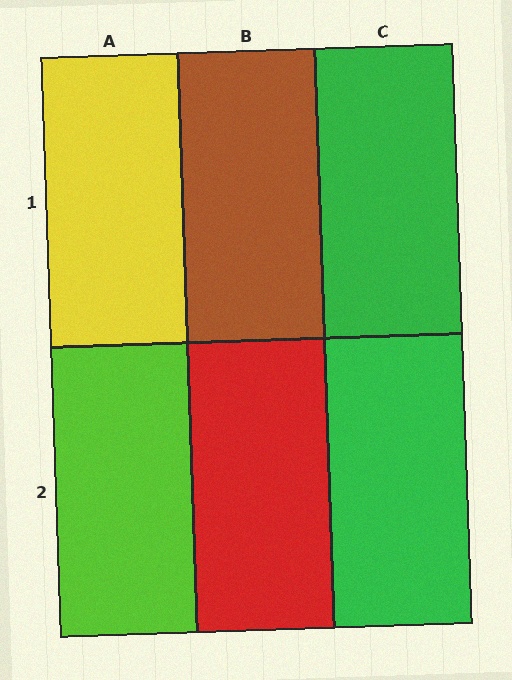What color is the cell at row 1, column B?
Brown.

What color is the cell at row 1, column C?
Green.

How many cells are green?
2 cells are green.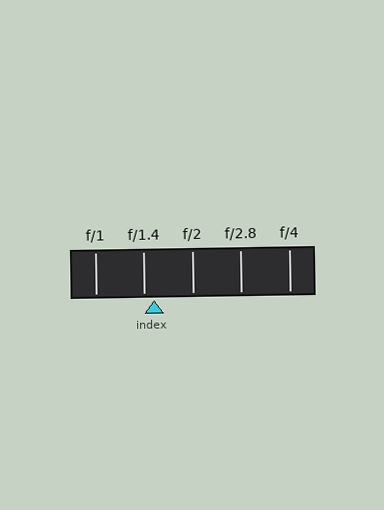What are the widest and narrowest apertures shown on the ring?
The widest aperture shown is f/1 and the narrowest is f/4.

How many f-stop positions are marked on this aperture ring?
There are 5 f-stop positions marked.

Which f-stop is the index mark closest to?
The index mark is closest to f/1.4.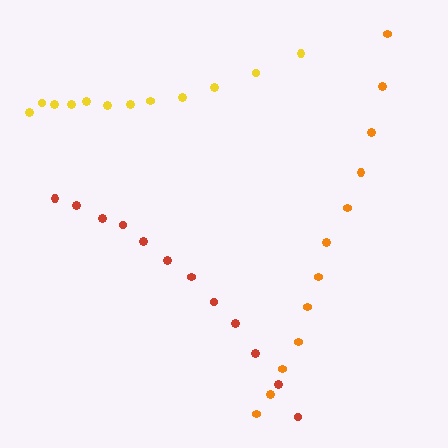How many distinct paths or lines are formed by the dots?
There are 3 distinct paths.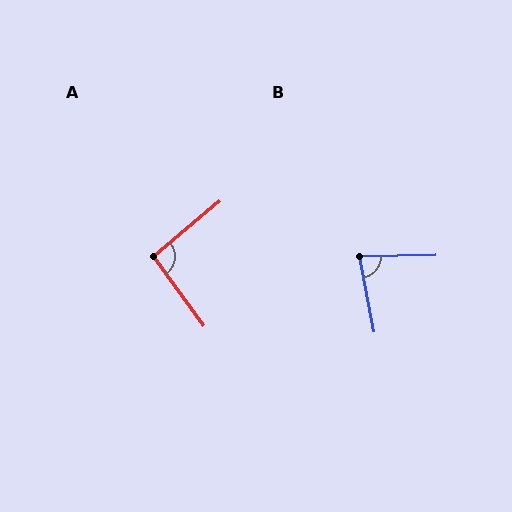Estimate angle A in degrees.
Approximately 94 degrees.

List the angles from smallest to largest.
B (80°), A (94°).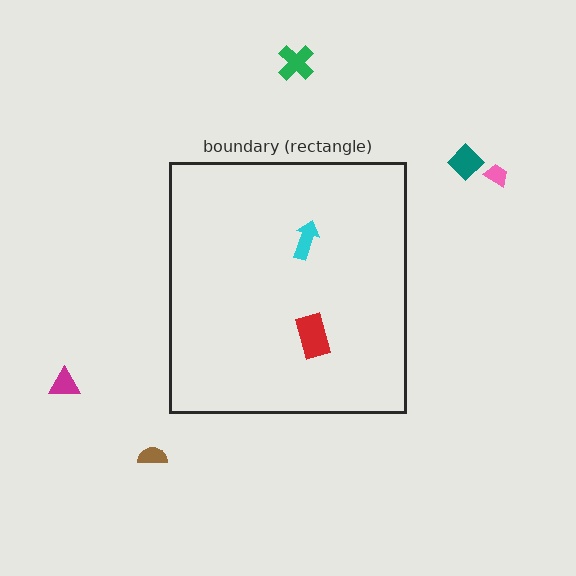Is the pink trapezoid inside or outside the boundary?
Outside.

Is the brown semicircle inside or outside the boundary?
Outside.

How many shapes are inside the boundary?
2 inside, 5 outside.